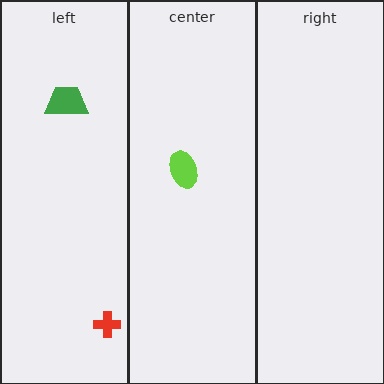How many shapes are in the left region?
2.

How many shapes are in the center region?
1.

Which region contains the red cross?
The left region.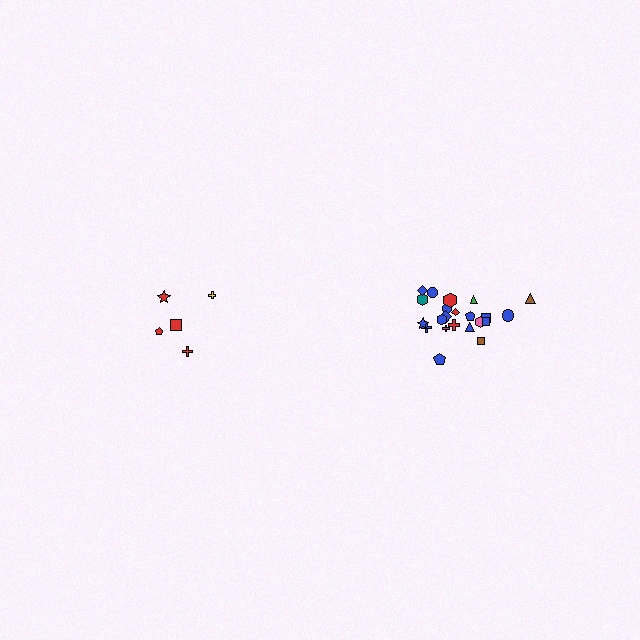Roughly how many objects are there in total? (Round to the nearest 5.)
Roughly 25 objects in total.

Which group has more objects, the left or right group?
The right group.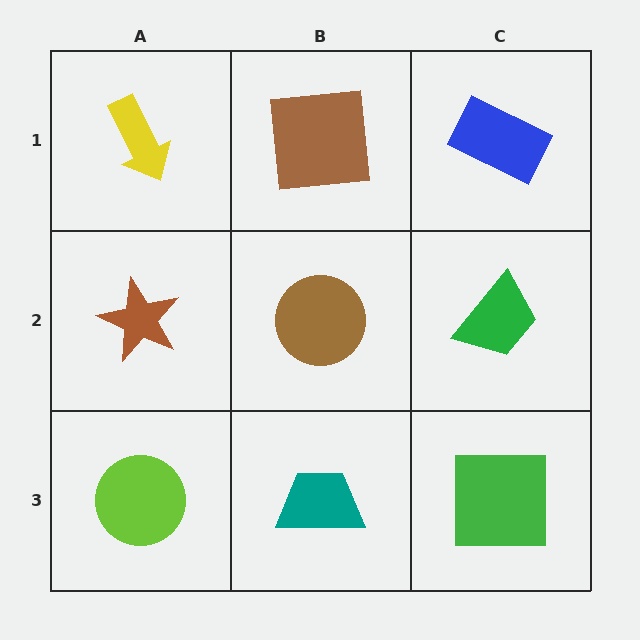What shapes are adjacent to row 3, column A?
A brown star (row 2, column A), a teal trapezoid (row 3, column B).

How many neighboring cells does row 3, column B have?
3.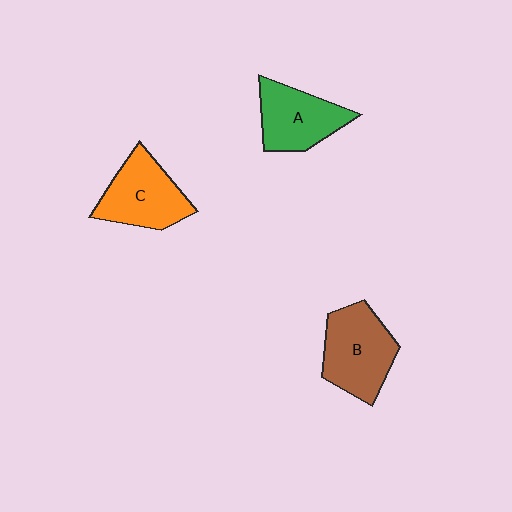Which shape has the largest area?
Shape B (brown).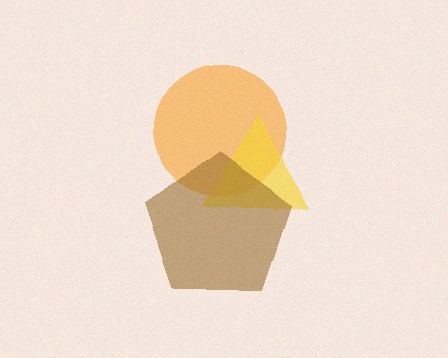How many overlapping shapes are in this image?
There are 3 overlapping shapes in the image.